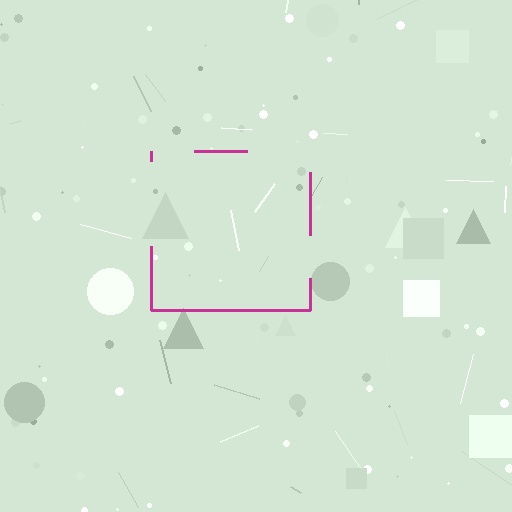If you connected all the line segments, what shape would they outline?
They would outline a square.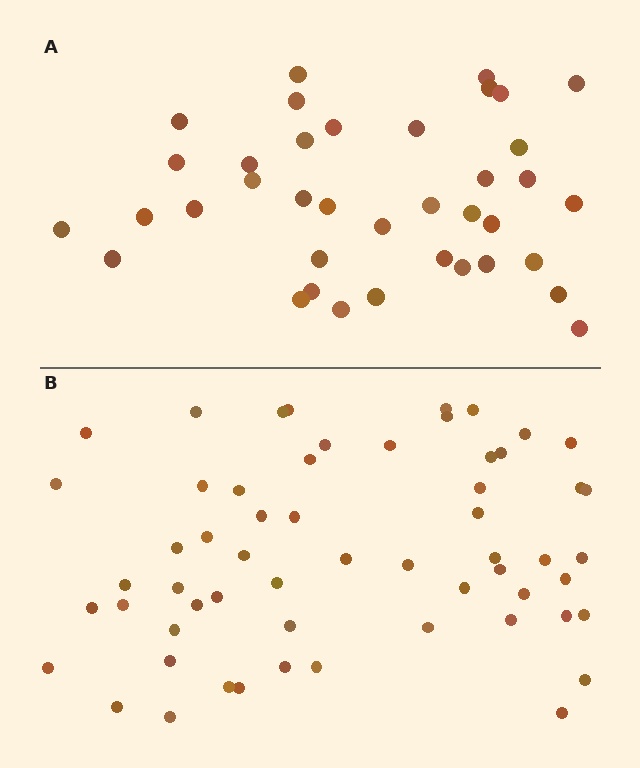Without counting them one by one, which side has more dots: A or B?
Region B (the bottom region) has more dots.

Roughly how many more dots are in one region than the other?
Region B has approximately 20 more dots than region A.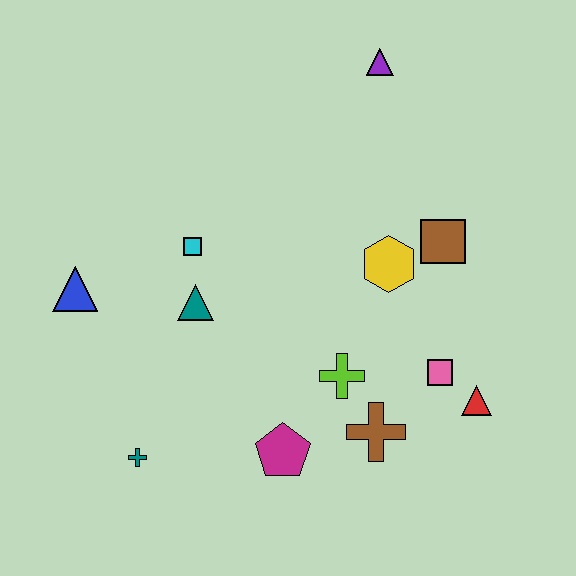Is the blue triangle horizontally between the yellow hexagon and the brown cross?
No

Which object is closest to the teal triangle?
The cyan square is closest to the teal triangle.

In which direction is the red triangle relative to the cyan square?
The red triangle is to the right of the cyan square.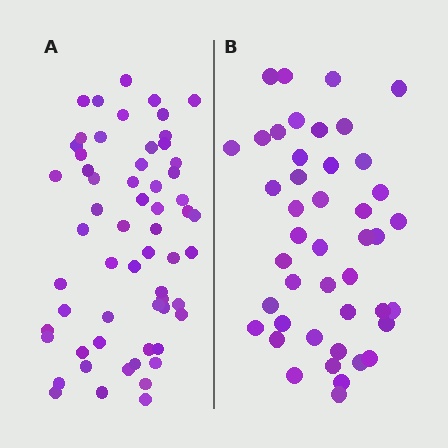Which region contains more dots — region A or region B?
Region A (the left region) has more dots.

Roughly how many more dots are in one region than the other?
Region A has approximately 15 more dots than region B.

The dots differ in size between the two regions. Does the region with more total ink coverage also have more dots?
No. Region B has more total ink coverage because its dots are larger, but region A actually contains more individual dots. Total area can be misleading — the number of items is what matters here.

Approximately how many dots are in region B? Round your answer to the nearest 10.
About 40 dots. (The exact count is 44, which rounds to 40.)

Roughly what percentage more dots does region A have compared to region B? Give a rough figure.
About 35% more.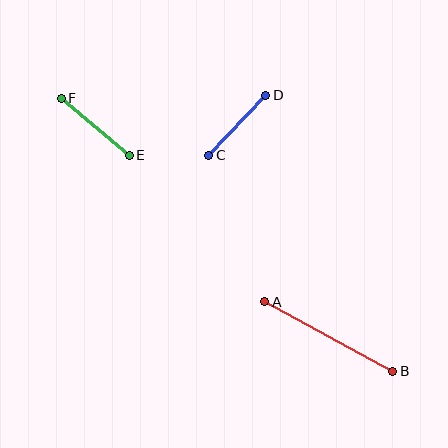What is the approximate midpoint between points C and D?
The midpoint is at approximately (237, 125) pixels.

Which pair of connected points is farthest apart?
Points A and B are farthest apart.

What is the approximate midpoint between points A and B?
The midpoint is at approximately (329, 337) pixels.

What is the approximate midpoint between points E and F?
The midpoint is at approximately (95, 127) pixels.